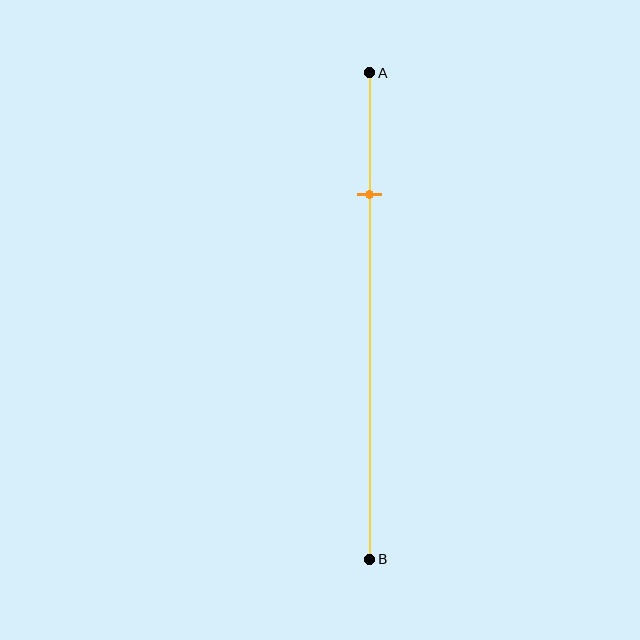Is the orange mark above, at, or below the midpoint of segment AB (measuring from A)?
The orange mark is above the midpoint of segment AB.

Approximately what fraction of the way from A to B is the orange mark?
The orange mark is approximately 25% of the way from A to B.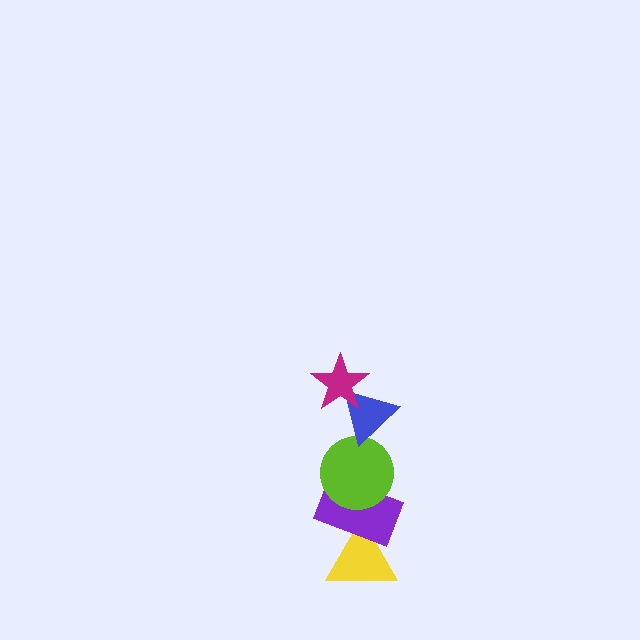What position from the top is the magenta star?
The magenta star is 1st from the top.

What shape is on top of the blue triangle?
The magenta star is on top of the blue triangle.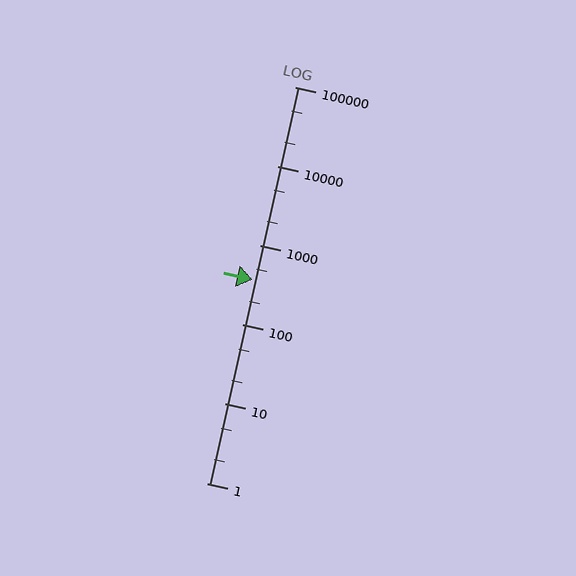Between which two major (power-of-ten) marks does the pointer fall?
The pointer is between 100 and 1000.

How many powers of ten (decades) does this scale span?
The scale spans 5 decades, from 1 to 100000.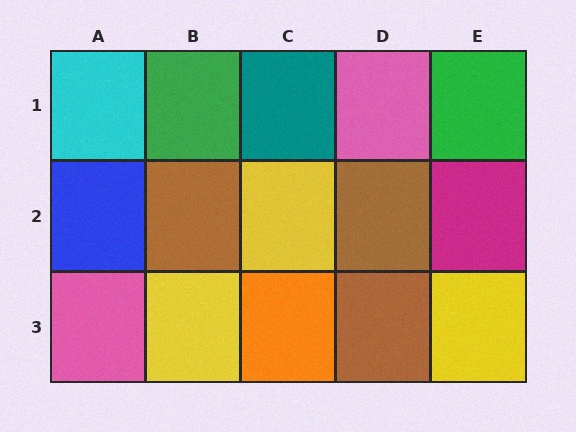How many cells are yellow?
3 cells are yellow.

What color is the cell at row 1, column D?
Pink.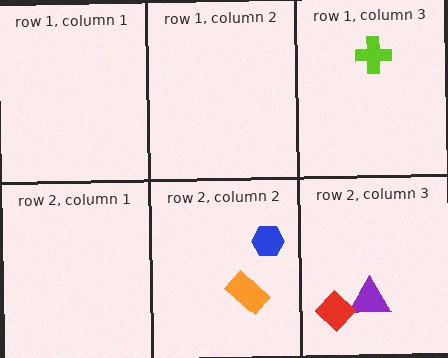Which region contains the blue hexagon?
The row 2, column 2 region.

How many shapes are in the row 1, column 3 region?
1.